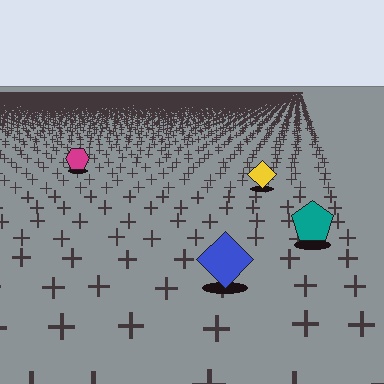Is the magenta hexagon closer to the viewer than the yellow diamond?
No. The yellow diamond is closer — you can tell from the texture gradient: the ground texture is coarser near it.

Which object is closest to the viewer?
The blue diamond is closest. The texture marks near it are larger and more spread out.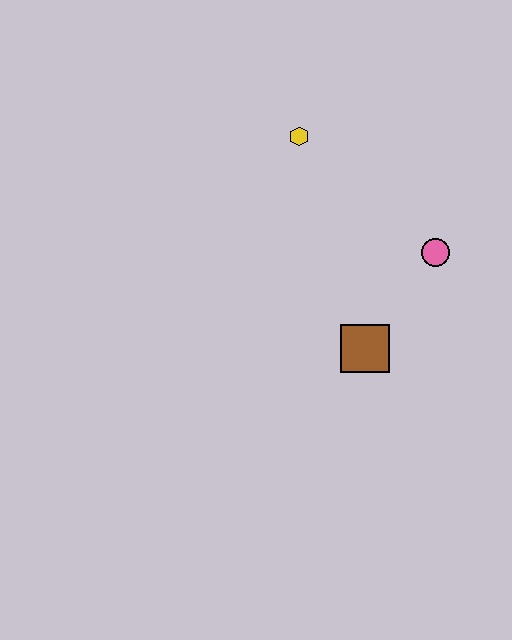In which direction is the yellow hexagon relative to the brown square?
The yellow hexagon is above the brown square.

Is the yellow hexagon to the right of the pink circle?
No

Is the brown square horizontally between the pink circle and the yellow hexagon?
Yes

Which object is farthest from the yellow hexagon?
The brown square is farthest from the yellow hexagon.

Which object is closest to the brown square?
The pink circle is closest to the brown square.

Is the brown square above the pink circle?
No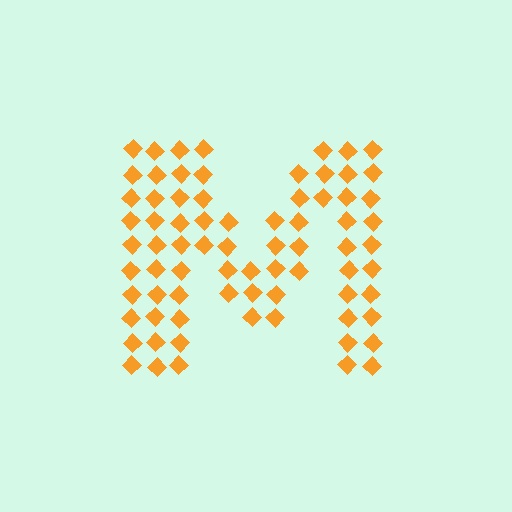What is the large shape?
The large shape is the letter M.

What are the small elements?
The small elements are diamonds.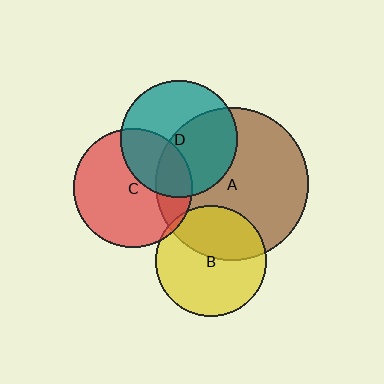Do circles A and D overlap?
Yes.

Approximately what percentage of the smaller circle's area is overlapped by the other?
Approximately 50%.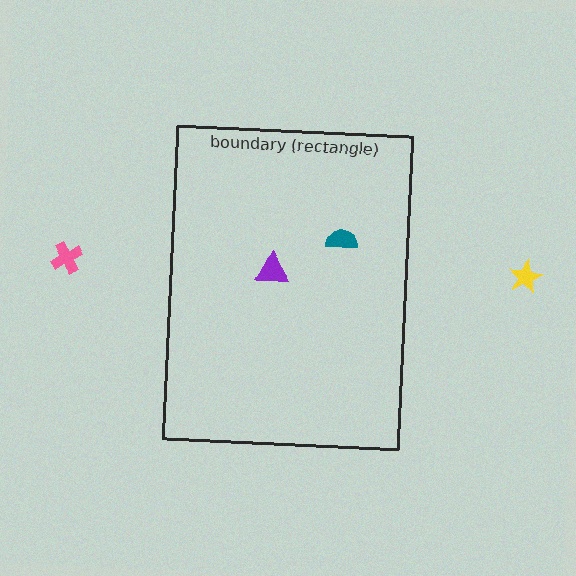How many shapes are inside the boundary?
2 inside, 2 outside.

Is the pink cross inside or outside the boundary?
Outside.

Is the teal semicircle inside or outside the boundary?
Inside.